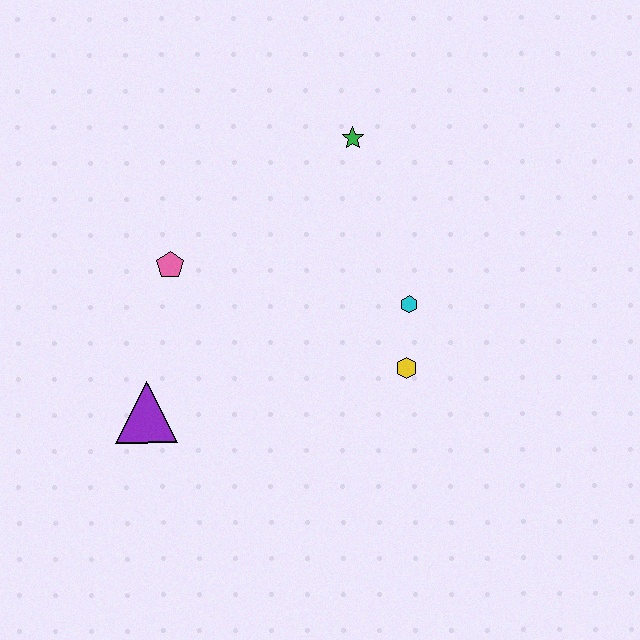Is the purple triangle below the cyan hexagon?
Yes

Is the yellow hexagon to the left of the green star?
No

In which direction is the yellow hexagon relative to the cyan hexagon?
The yellow hexagon is below the cyan hexagon.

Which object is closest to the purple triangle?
The pink pentagon is closest to the purple triangle.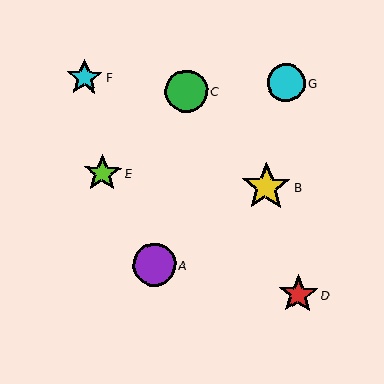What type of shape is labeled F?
Shape F is a cyan star.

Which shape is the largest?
The yellow star (labeled B) is the largest.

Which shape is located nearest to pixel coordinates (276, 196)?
The yellow star (labeled B) at (266, 187) is nearest to that location.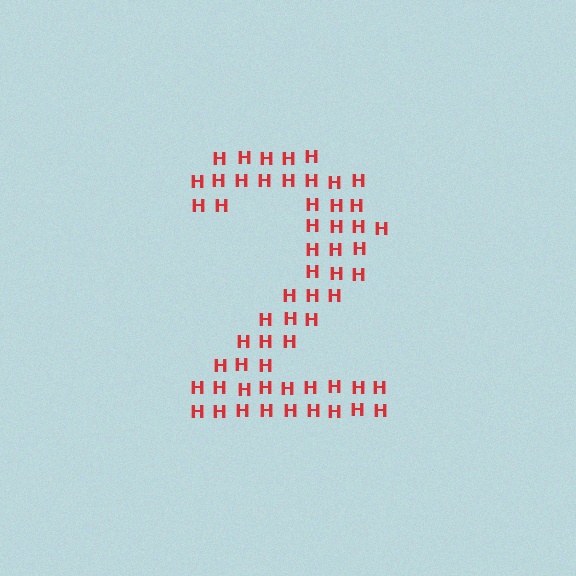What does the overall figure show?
The overall figure shows the digit 2.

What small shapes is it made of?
It is made of small letter H's.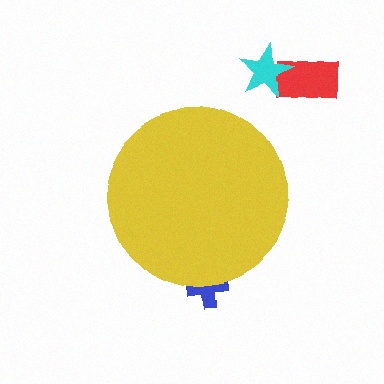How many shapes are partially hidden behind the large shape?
1 shape is partially hidden.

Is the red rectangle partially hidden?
No, the red rectangle is fully visible.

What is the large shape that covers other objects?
A yellow circle.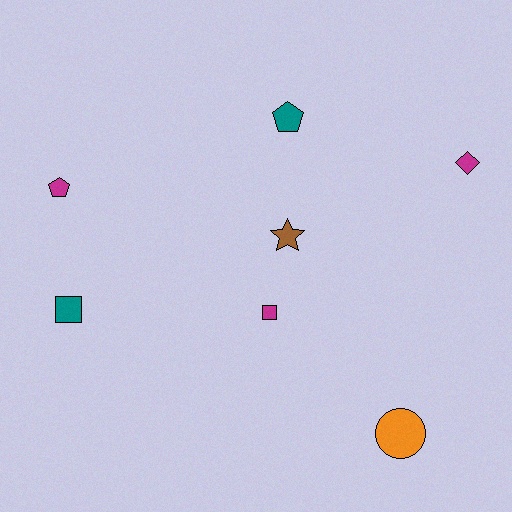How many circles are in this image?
There is 1 circle.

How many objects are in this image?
There are 7 objects.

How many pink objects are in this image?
There are no pink objects.